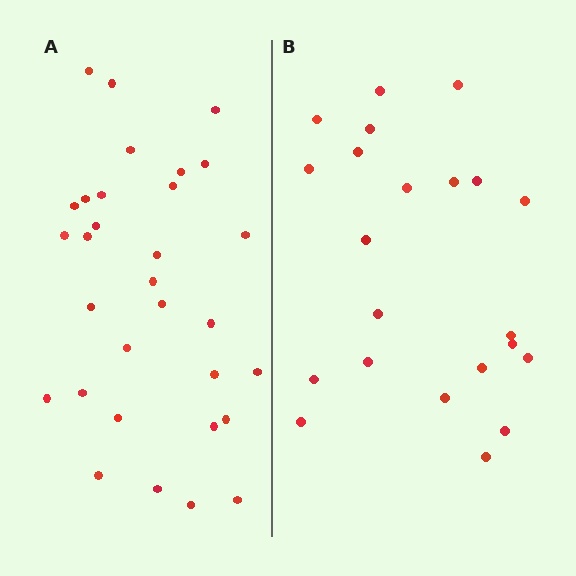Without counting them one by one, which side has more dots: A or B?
Region A (the left region) has more dots.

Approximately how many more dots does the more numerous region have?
Region A has roughly 8 or so more dots than region B.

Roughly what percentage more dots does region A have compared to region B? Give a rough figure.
About 40% more.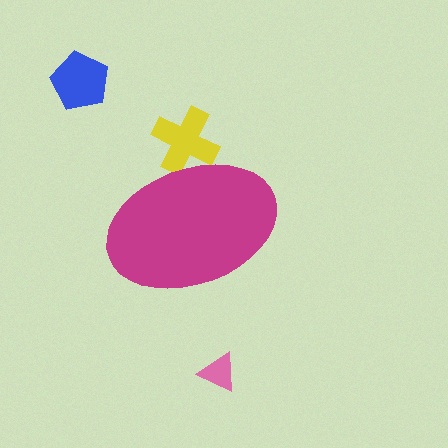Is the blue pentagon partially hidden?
No, the blue pentagon is fully visible.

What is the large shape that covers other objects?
A magenta ellipse.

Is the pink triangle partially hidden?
No, the pink triangle is fully visible.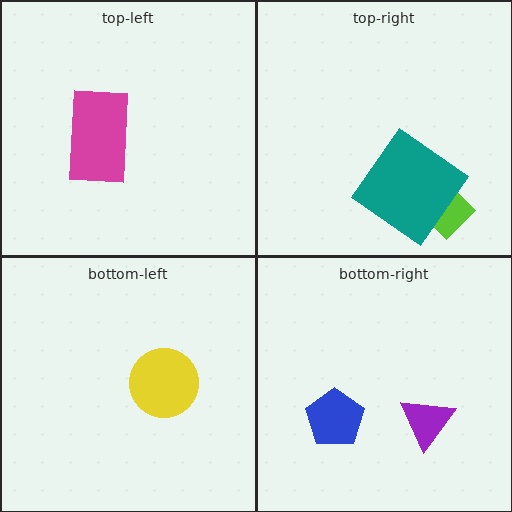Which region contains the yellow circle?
The bottom-left region.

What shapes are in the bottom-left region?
The yellow circle.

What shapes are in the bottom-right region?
The blue pentagon, the purple triangle.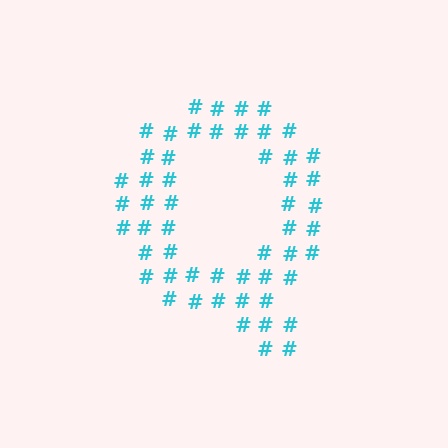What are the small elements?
The small elements are hash symbols.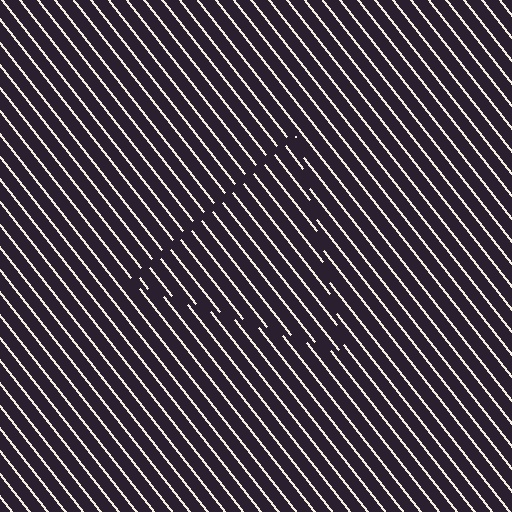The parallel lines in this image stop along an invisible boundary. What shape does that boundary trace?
An illusory triangle. The interior of the shape contains the same grating, shifted by half a period — the contour is defined by the phase discontinuity where line-ends from the inner and outer gratings abut.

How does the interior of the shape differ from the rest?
The interior of the shape contains the same grating, shifted by half a period — the contour is defined by the phase discontinuity where line-ends from the inner and outer gratings abut.